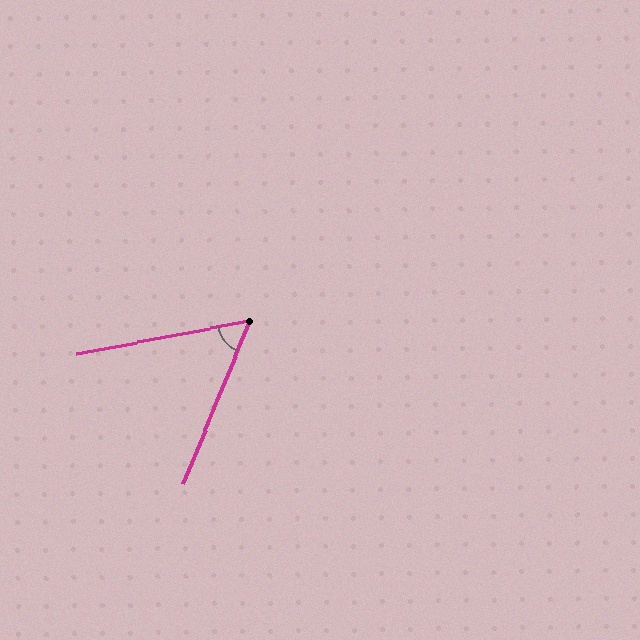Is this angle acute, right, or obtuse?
It is acute.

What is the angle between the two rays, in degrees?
Approximately 57 degrees.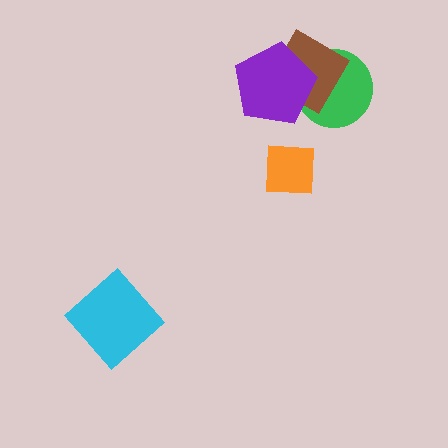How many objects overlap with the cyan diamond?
0 objects overlap with the cyan diamond.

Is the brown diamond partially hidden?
Yes, it is partially covered by another shape.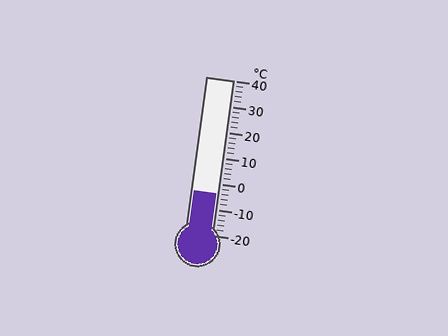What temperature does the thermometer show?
The thermometer shows approximately -4°C.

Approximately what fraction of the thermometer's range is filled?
The thermometer is filled to approximately 25% of its range.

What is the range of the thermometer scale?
The thermometer scale ranges from -20°C to 40°C.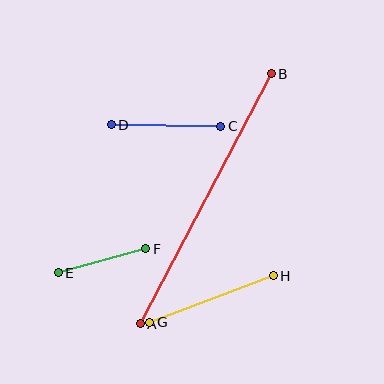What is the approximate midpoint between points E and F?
The midpoint is at approximately (102, 261) pixels.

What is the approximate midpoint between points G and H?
The midpoint is at approximately (211, 299) pixels.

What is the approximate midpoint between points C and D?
The midpoint is at approximately (166, 125) pixels.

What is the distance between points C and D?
The distance is approximately 110 pixels.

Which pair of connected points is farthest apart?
Points A and B are farthest apart.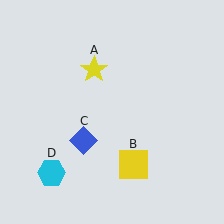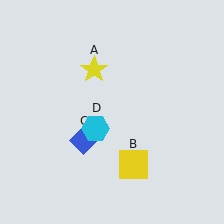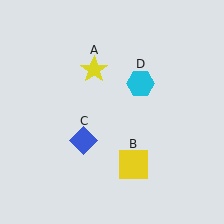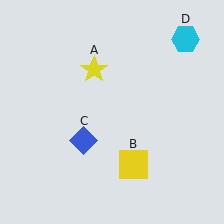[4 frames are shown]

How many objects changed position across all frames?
1 object changed position: cyan hexagon (object D).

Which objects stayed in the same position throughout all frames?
Yellow star (object A) and yellow square (object B) and blue diamond (object C) remained stationary.